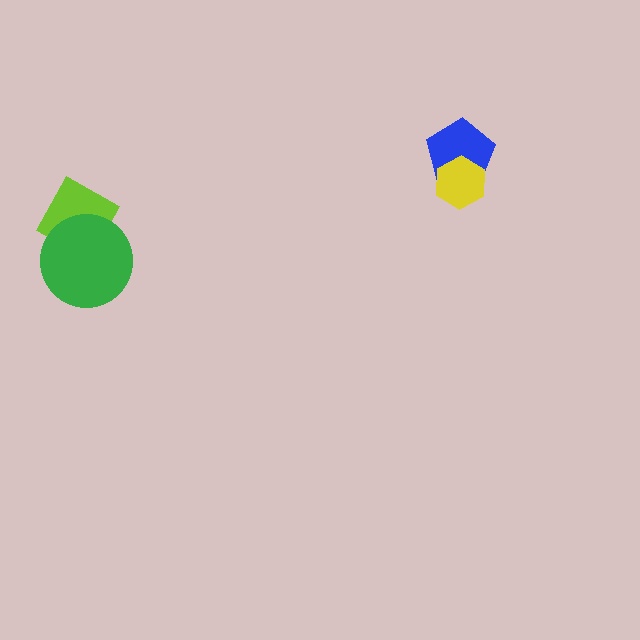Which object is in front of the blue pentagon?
The yellow hexagon is in front of the blue pentagon.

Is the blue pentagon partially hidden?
Yes, it is partially covered by another shape.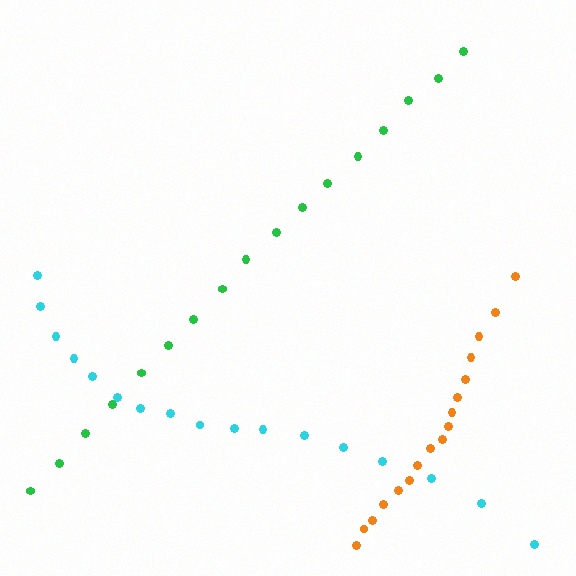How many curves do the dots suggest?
There are 3 distinct paths.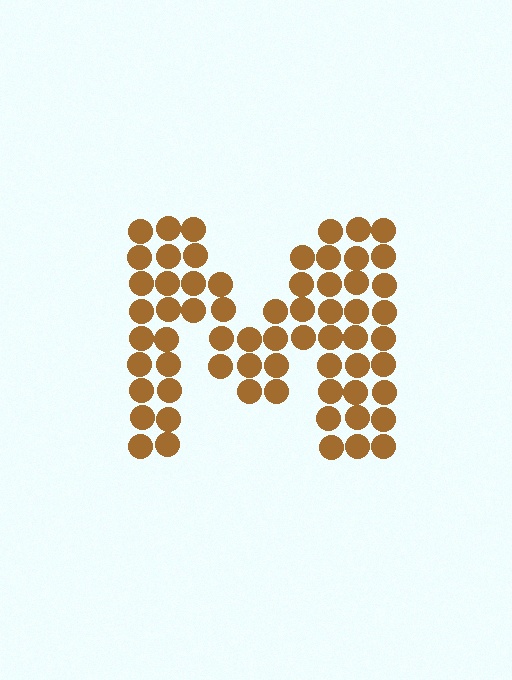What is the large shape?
The large shape is the letter M.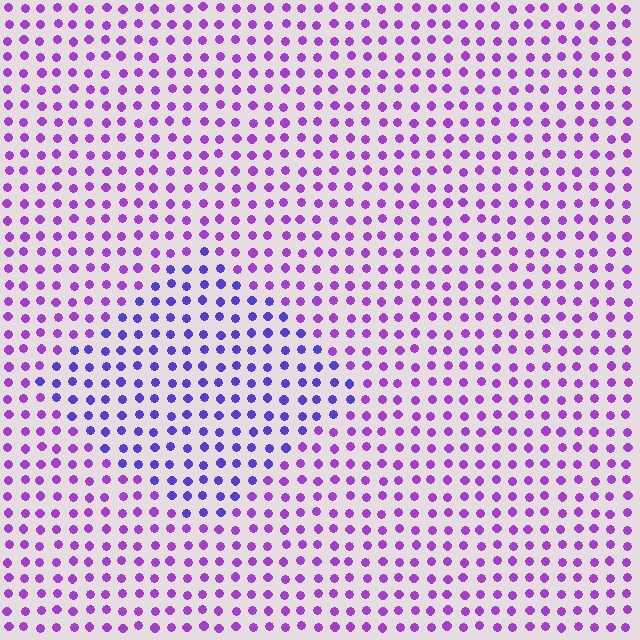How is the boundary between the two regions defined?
The boundary is defined purely by a slight shift in hue (about 34 degrees). Spacing, size, and orientation are identical on both sides.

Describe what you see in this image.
The image is filled with small purple elements in a uniform arrangement. A diamond-shaped region is visible where the elements are tinted to a slightly different hue, forming a subtle color boundary.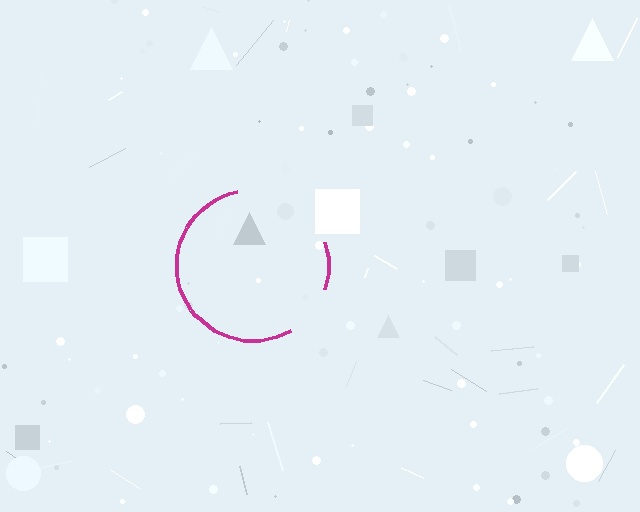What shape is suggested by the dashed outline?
The dashed outline suggests a circle.